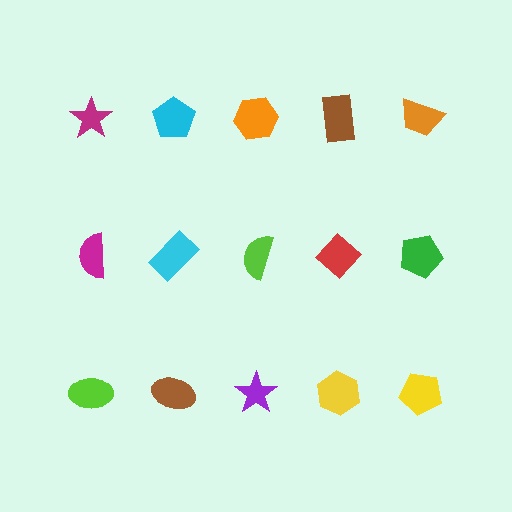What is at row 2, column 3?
A lime semicircle.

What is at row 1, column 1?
A magenta star.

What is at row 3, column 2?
A brown ellipse.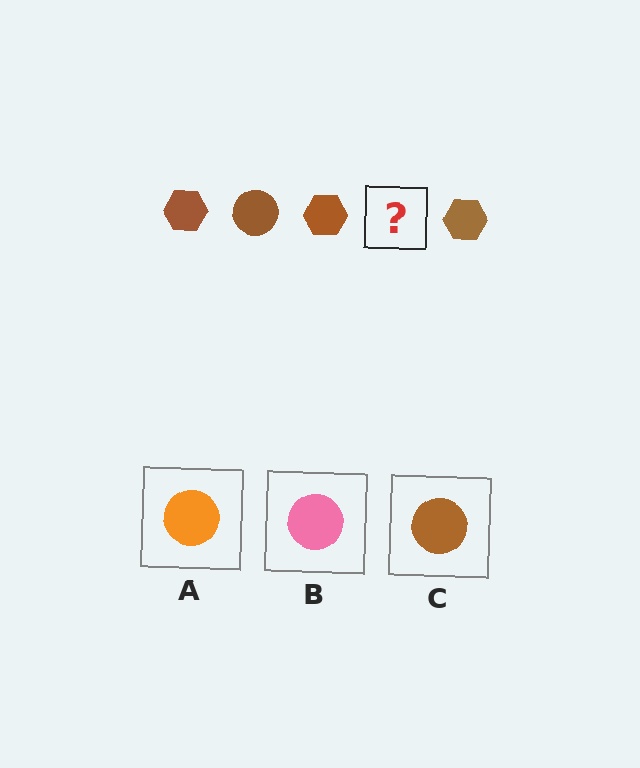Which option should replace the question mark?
Option C.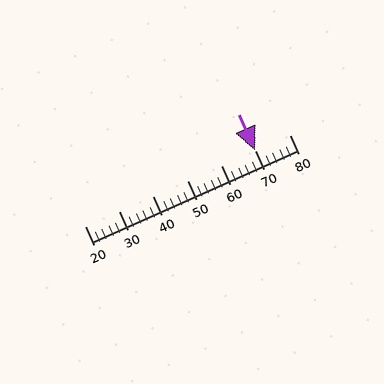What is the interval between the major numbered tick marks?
The major tick marks are spaced 10 units apart.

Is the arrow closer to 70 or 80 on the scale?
The arrow is closer to 70.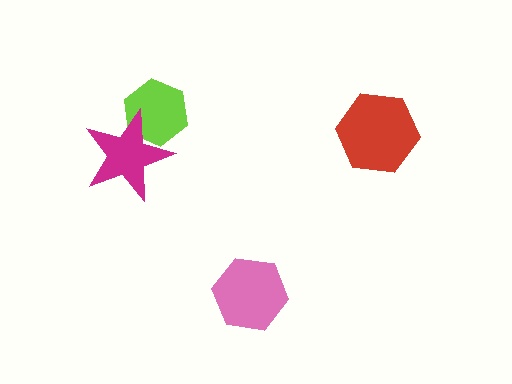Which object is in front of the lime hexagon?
The magenta star is in front of the lime hexagon.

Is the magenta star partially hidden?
No, no other shape covers it.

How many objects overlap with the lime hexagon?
1 object overlaps with the lime hexagon.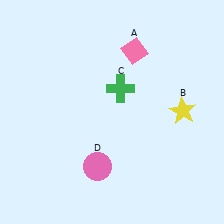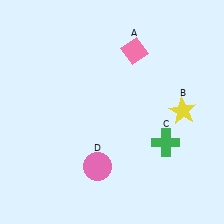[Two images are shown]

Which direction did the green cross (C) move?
The green cross (C) moved down.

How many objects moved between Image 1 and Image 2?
1 object moved between the two images.